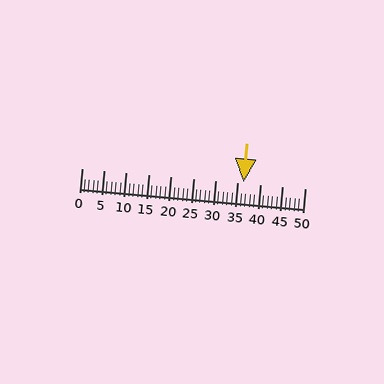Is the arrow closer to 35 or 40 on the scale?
The arrow is closer to 35.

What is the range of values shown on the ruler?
The ruler shows values from 0 to 50.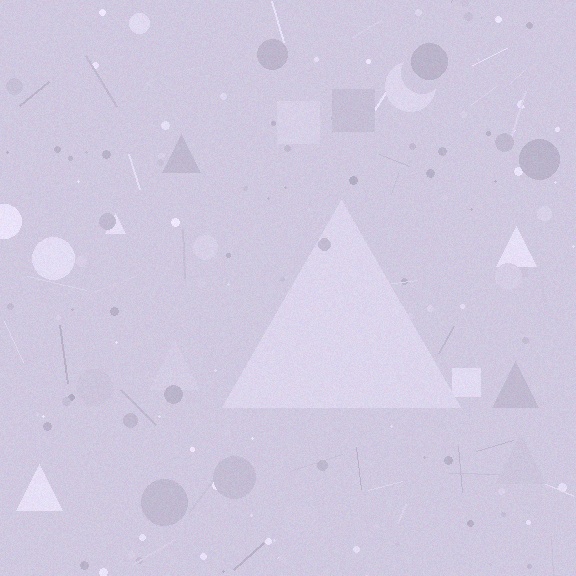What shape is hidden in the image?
A triangle is hidden in the image.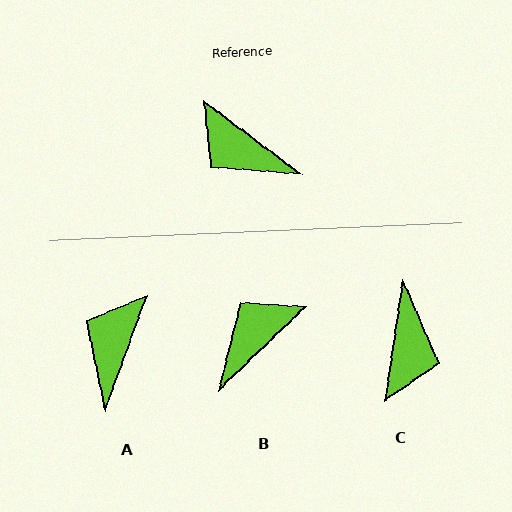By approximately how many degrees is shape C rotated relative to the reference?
Approximately 118 degrees counter-clockwise.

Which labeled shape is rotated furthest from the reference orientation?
C, about 118 degrees away.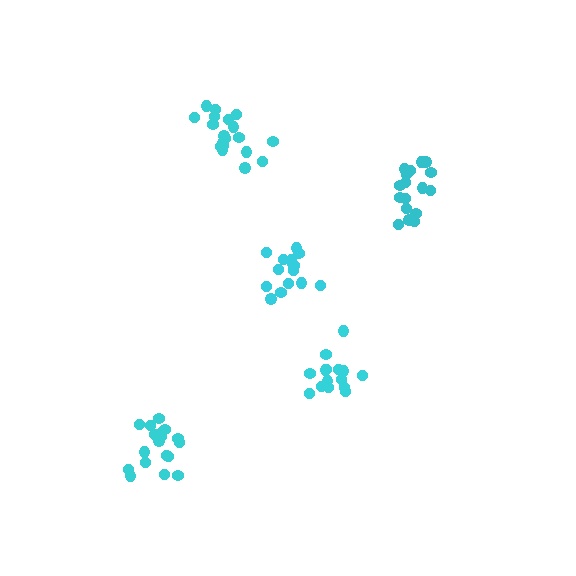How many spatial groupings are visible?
There are 5 spatial groupings.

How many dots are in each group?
Group 1: 15 dots, Group 2: 15 dots, Group 3: 18 dots, Group 4: 19 dots, Group 5: 18 dots (85 total).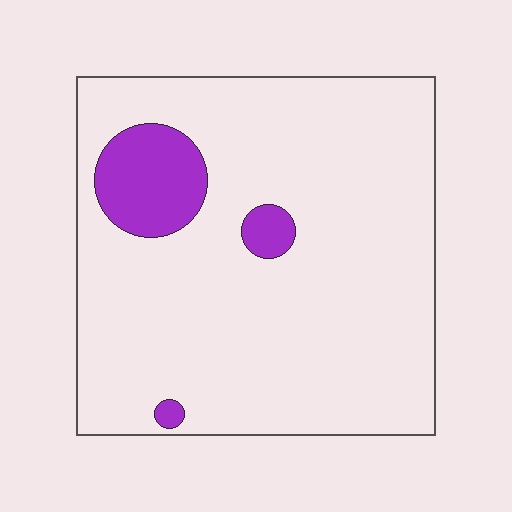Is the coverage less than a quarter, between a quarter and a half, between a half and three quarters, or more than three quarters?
Less than a quarter.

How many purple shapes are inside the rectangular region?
3.